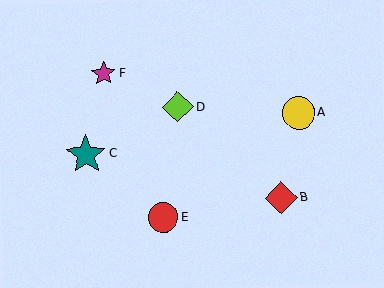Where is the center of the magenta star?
The center of the magenta star is at (103, 74).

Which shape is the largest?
The teal star (labeled C) is the largest.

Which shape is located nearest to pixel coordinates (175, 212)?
The red circle (labeled E) at (163, 218) is nearest to that location.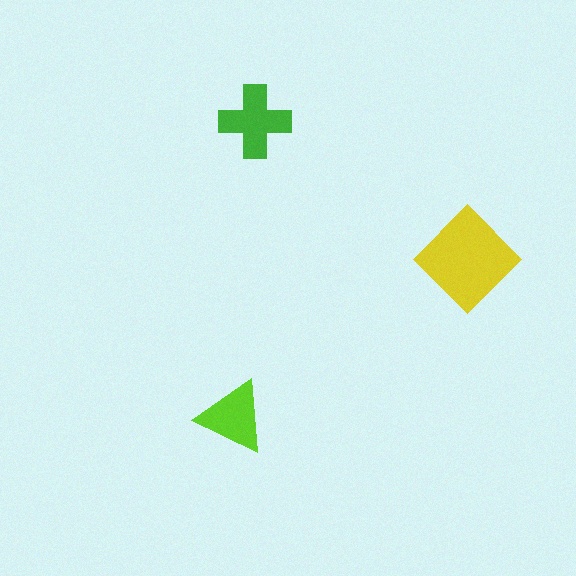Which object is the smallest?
The lime triangle.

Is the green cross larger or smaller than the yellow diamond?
Smaller.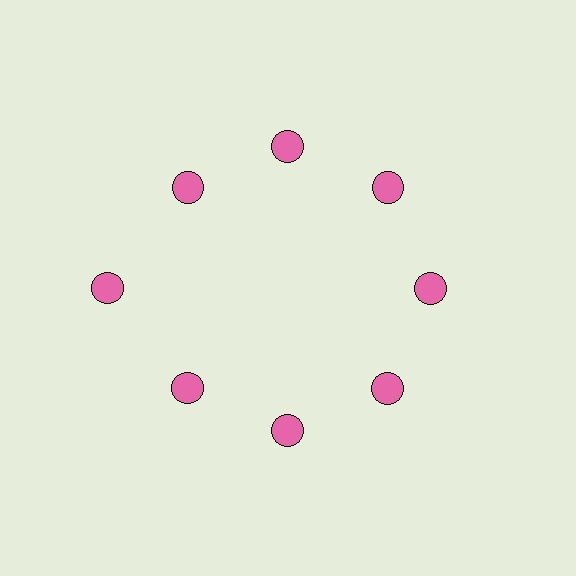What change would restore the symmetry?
The symmetry would be restored by moving it inward, back onto the ring so that all 8 circles sit at equal angles and equal distance from the center.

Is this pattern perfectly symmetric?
No. The 8 pink circles are arranged in a ring, but one element near the 9 o'clock position is pushed outward from the center, breaking the 8-fold rotational symmetry.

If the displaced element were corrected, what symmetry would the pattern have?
It would have 8-fold rotational symmetry — the pattern would map onto itself every 45 degrees.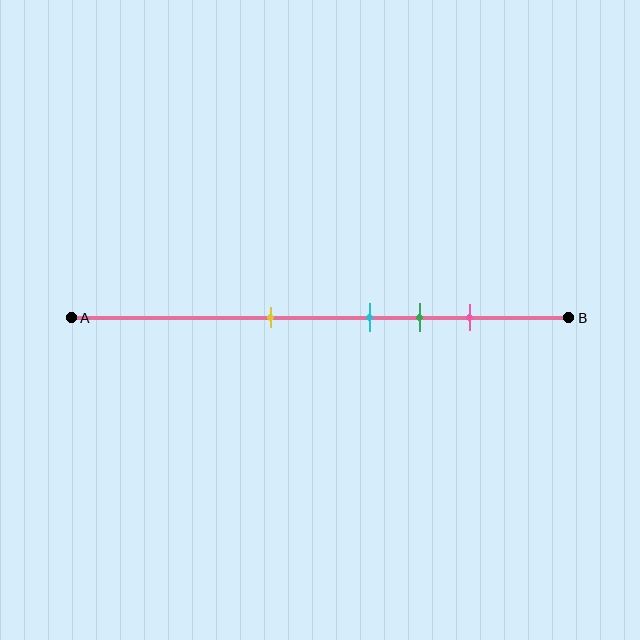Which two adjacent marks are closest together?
The cyan and green marks are the closest adjacent pair.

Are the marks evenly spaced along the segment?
No, the marks are not evenly spaced.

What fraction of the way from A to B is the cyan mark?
The cyan mark is approximately 60% (0.6) of the way from A to B.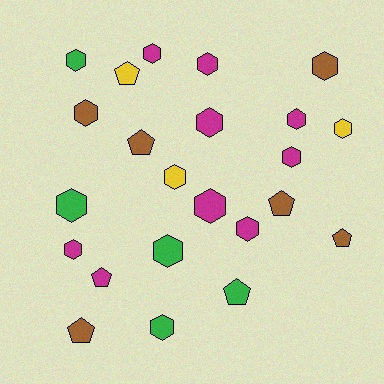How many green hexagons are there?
There are 4 green hexagons.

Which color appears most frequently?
Magenta, with 9 objects.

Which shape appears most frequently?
Hexagon, with 16 objects.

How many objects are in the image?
There are 23 objects.